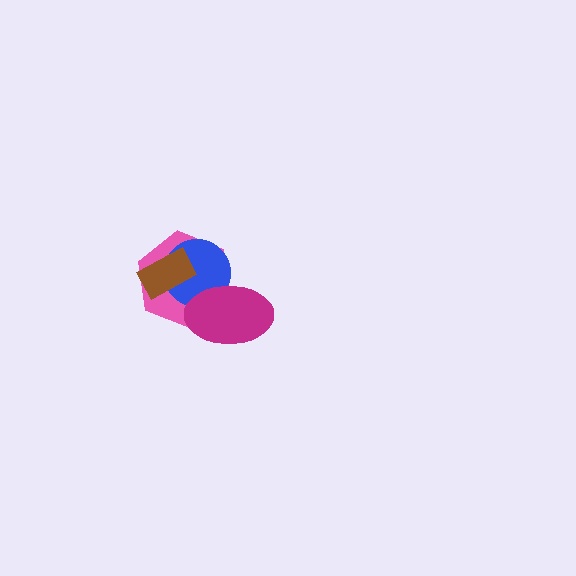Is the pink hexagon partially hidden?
Yes, it is partially covered by another shape.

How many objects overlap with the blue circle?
3 objects overlap with the blue circle.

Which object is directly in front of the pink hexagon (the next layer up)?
The blue circle is directly in front of the pink hexagon.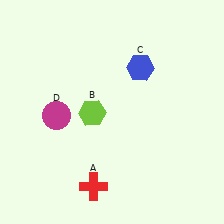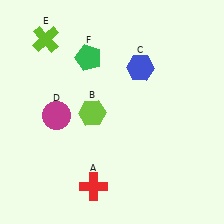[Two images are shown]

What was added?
A lime cross (E), a green pentagon (F) were added in Image 2.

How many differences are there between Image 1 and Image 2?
There are 2 differences between the two images.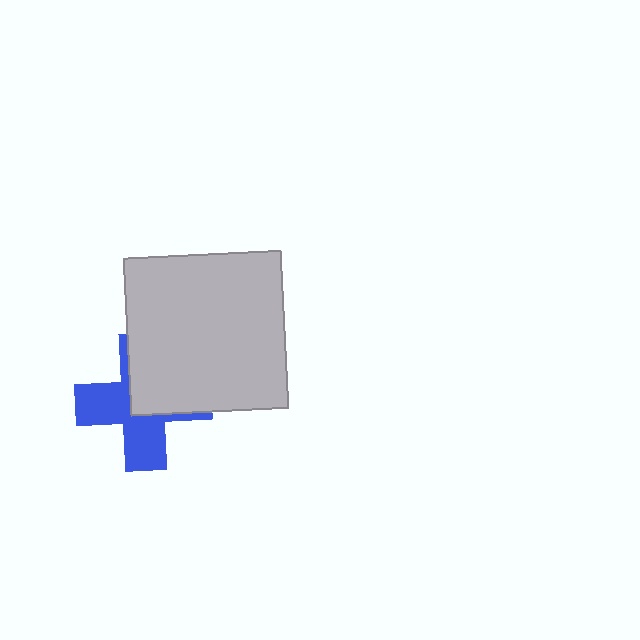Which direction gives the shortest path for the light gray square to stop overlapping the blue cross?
Moving toward the upper-right gives the shortest separation.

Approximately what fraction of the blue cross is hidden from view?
Roughly 47% of the blue cross is hidden behind the light gray square.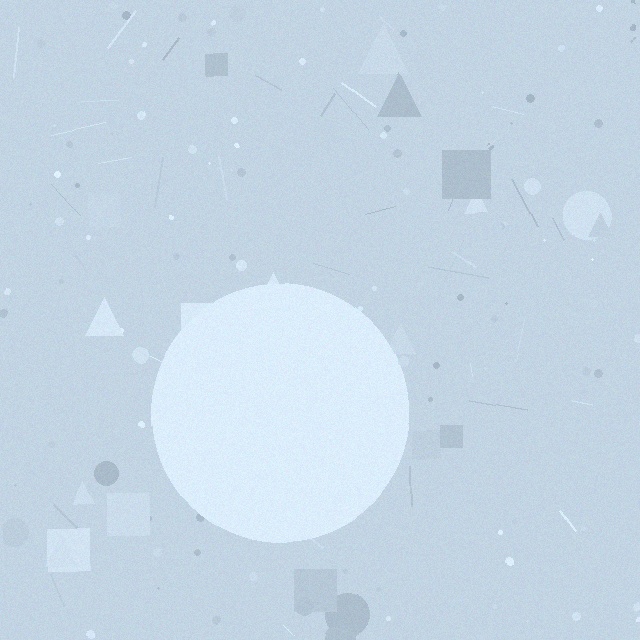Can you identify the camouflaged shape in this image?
The camouflaged shape is a circle.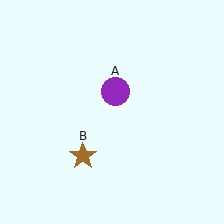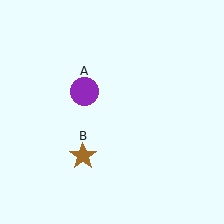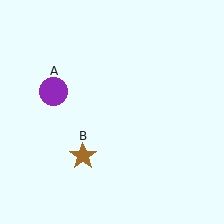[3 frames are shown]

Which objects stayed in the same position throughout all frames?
Brown star (object B) remained stationary.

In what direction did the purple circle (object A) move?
The purple circle (object A) moved left.